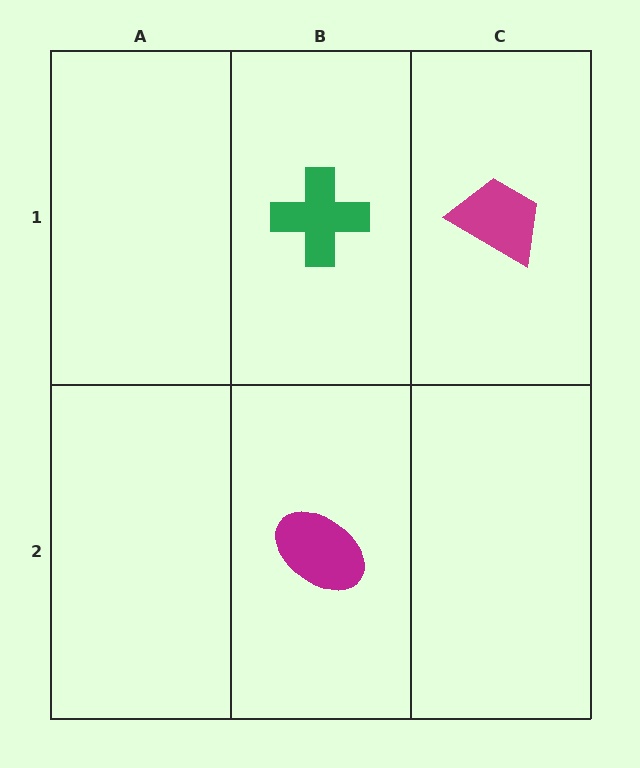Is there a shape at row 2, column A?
No, that cell is empty.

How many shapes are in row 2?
1 shape.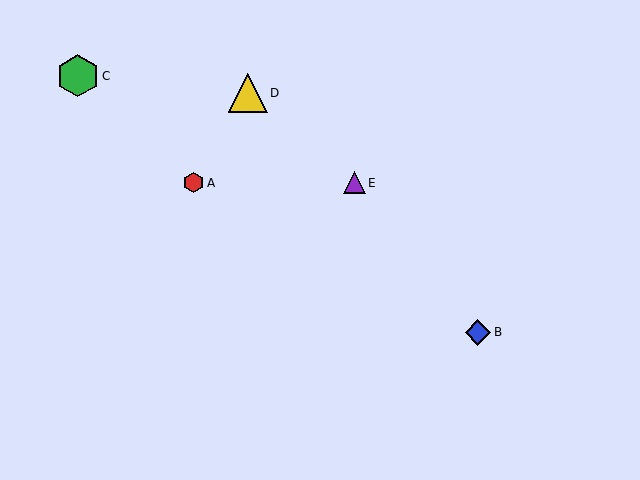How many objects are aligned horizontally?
2 objects (A, E) are aligned horizontally.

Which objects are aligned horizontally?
Objects A, E are aligned horizontally.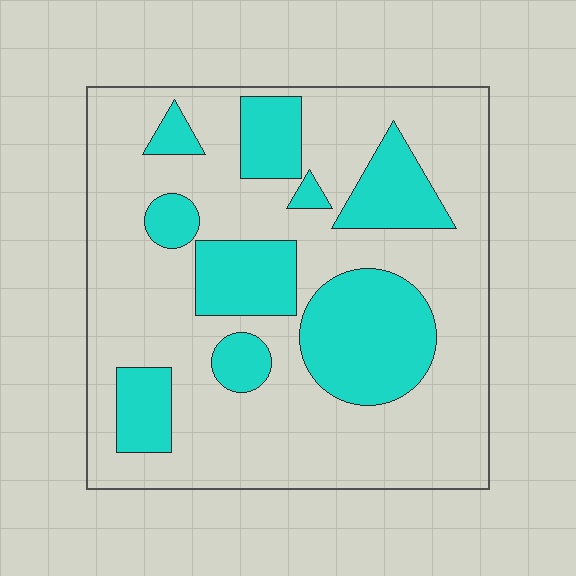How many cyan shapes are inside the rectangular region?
9.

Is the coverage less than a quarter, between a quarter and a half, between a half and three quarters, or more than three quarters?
Between a quarter and a half.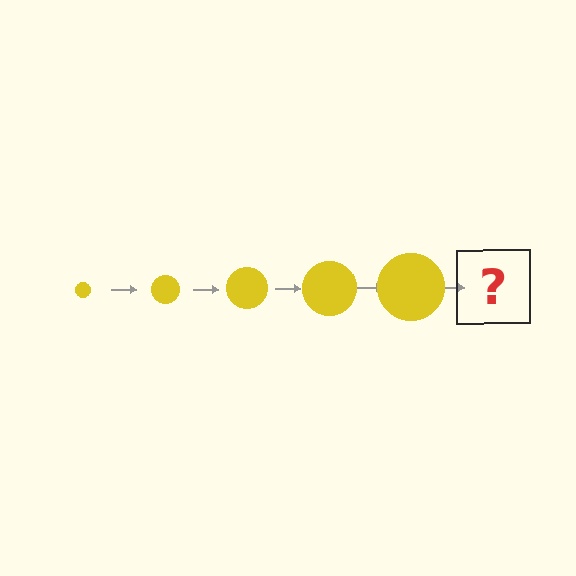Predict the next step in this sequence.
The next step is a yellow circle, larger than the previous one.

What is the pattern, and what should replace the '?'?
The pattern is that the circle gets progressively larger each step. The '?' should be a yellow circle, larger than the previous one.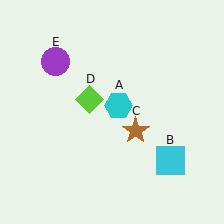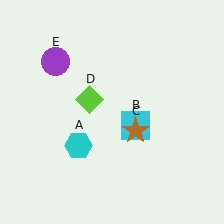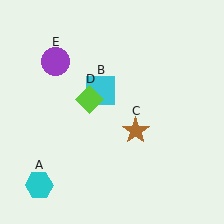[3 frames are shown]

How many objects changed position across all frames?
2 objects changed position: cyan hexagon (object A), cyan square (object B).